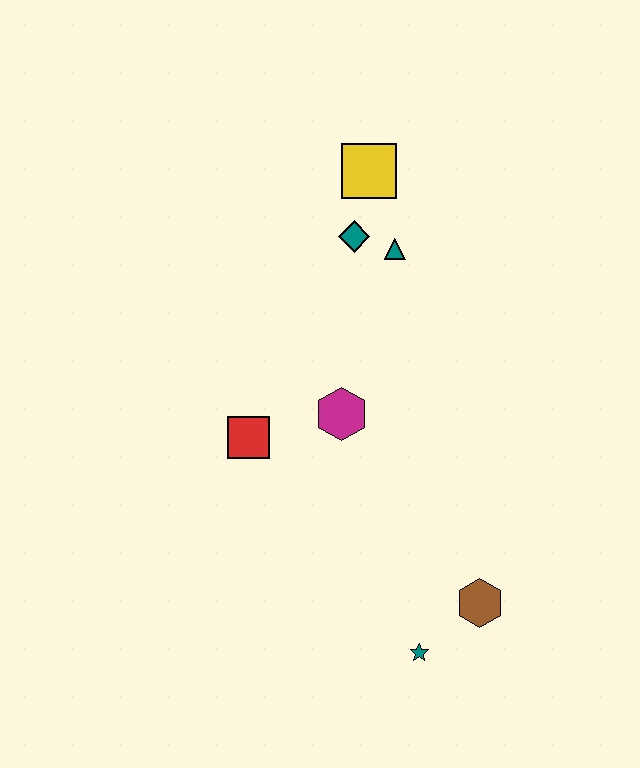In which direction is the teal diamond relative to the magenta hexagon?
The teal diamond is above the magenta hexagon.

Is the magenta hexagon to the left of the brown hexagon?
Yes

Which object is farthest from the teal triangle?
The teal star is farthest from the teal triangle.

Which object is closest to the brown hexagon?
The teal star is closest to the brown hexagon.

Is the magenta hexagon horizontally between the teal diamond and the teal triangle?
No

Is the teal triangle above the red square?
Yes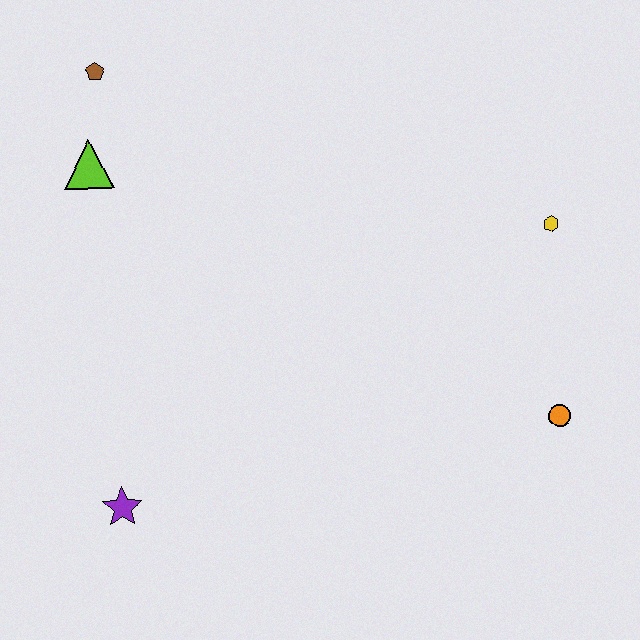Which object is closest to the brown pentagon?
The lime triangle is closest to the brown pentagon.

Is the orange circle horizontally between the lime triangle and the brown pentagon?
No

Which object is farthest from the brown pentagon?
The orange circle is farthest from the brown pentagon.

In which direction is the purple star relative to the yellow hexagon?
The purple star is to the left of the yellow hexagon.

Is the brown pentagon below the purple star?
No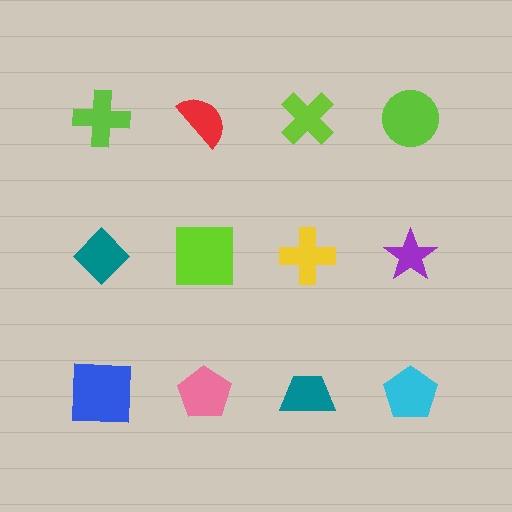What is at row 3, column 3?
A teal trapezoid.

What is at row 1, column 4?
A lime circle.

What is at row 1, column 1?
A lime cross.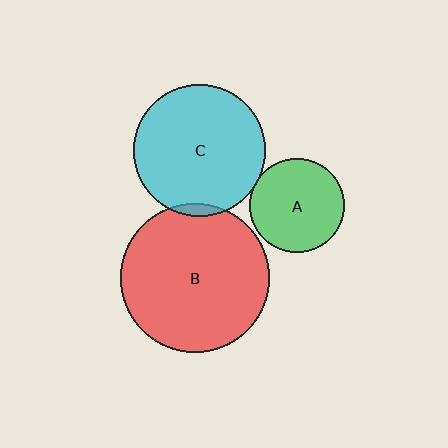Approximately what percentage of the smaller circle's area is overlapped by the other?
Approximately 5%.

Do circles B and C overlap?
Yes.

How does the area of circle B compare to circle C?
Approximately 1.3 times.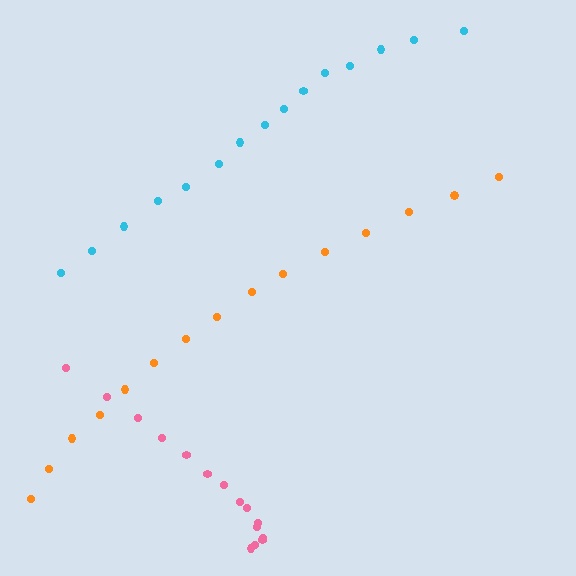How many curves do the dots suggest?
There are 3 distinct paths.